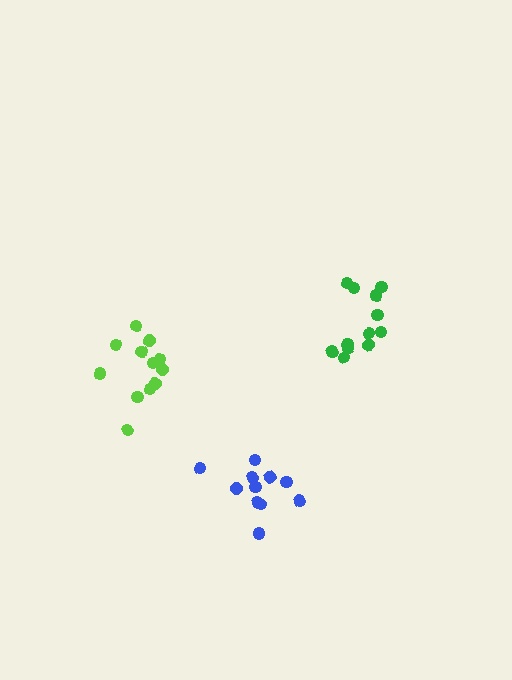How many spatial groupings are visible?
There are 3 spatial groupings.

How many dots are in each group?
Group 1: 12 dots, Group 2: 11 dots, Group 3: 13 dots (36 total).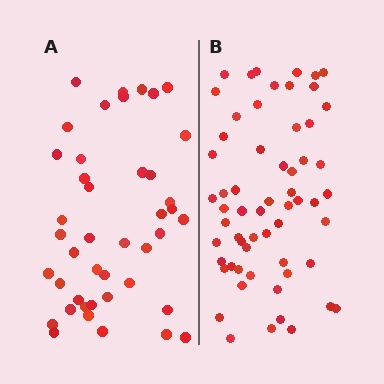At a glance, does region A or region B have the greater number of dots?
Region B (the right region) has more dots.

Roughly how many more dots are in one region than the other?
Region B has approximately 15 more dots than region A.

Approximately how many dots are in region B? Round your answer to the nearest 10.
About 60 dots.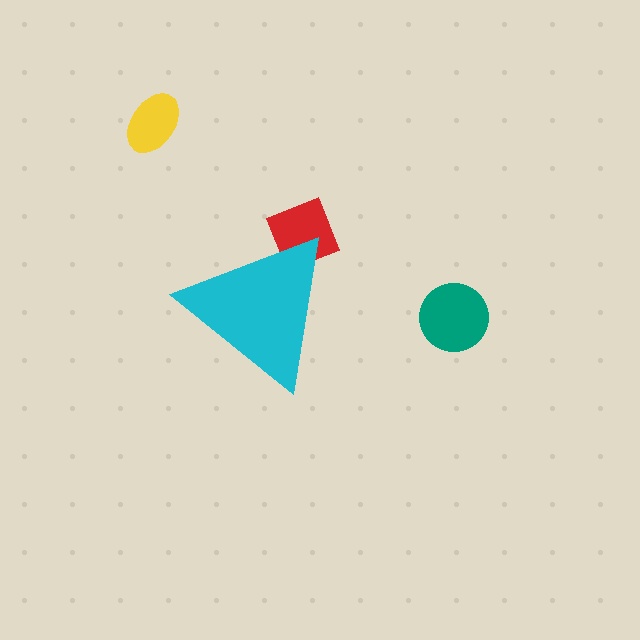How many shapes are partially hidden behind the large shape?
1 shape is partially hidden.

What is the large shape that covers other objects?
A cyan triangle.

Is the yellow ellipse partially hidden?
No, the yellow ellipse is fully visible.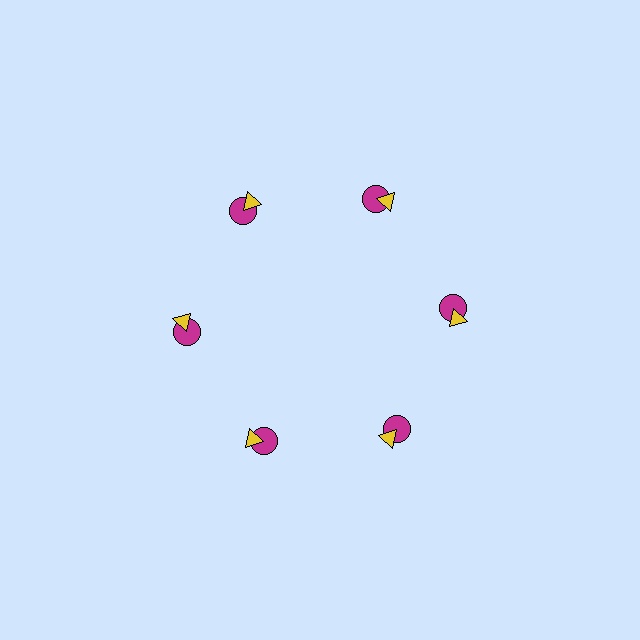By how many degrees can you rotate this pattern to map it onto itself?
The pattern maps onto itself every 60 degrees of rotation.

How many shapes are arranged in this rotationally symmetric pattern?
There are 12 shapes, arranged in 6 groups of 2.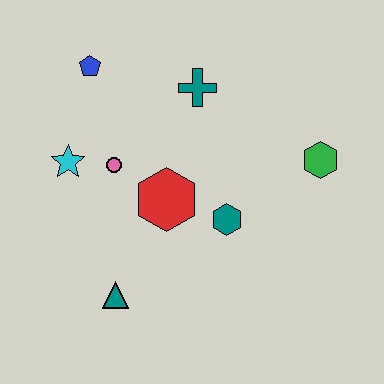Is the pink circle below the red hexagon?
No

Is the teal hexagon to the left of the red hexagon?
No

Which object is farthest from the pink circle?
The green hexagon is farthest from the pink circle.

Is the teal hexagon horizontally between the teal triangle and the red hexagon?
No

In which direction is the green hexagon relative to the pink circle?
The green hexagon is to the right of the pink circle.